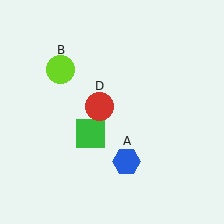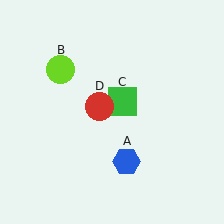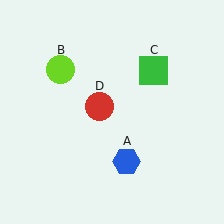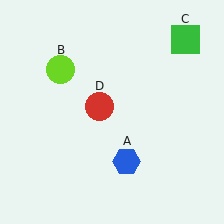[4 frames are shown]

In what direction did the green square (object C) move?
The green square (object C) moved up and to the right.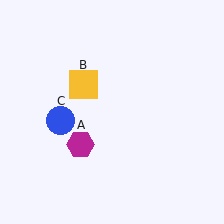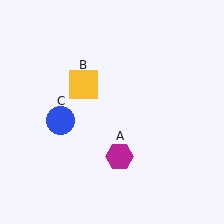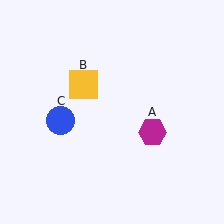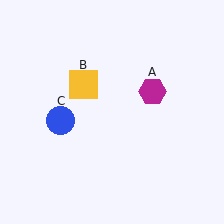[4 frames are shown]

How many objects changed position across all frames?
1 object changed position: magenta hexagon (object A).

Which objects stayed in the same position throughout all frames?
Yellow square (object B) and blue circle (object C) remained stationary.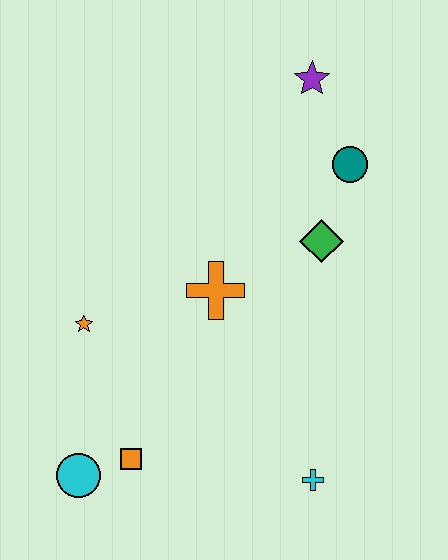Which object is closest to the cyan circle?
The orange square is closest to the cyan circle.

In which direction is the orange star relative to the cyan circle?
The orange star is above the cyan circle.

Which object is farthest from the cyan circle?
The purple star is farthest from the cyan circle.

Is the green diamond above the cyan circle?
Yes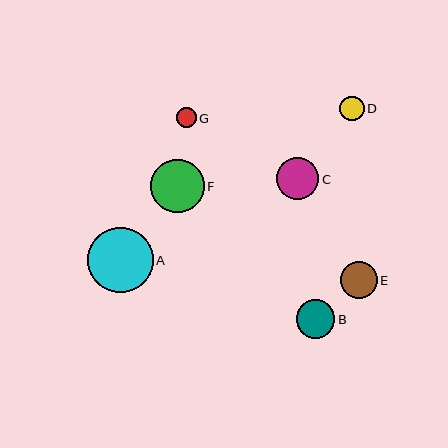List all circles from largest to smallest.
From largest to smallest: A, F, C, B, E, D, G.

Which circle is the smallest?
Circle G is the smallest with a size of approximately 20 pixels.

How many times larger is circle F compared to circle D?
Circle F is approximately 2.2 times the size of circle D.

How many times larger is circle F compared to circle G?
Circle F is approximately 2.6 times the size of circle G.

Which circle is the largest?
Circle A is the largest with a size of approximately 66 pixels.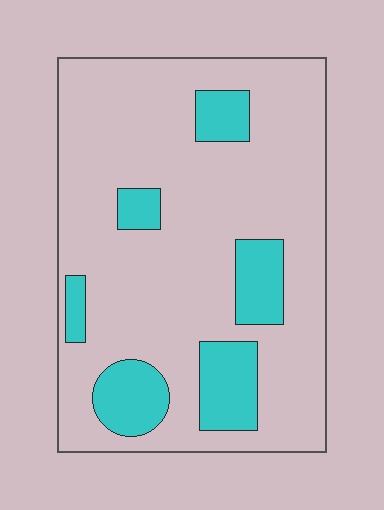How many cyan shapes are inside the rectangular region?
6.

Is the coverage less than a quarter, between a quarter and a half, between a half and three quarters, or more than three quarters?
Less than a quarter.